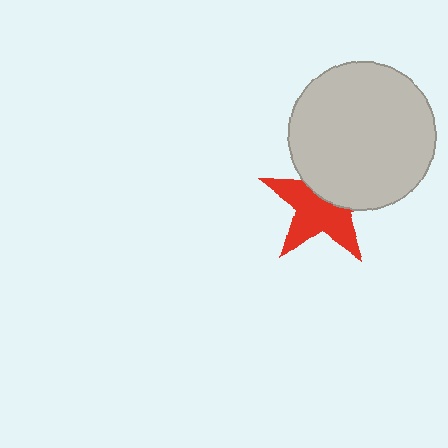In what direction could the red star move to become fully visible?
The red star could move down. That would shift it out from behind the light gray circle entirely.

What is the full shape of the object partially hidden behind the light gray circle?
The partially hidden object is a red star.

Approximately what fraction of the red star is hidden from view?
Roughly 41% of the red star is hidden behind the light gray circle.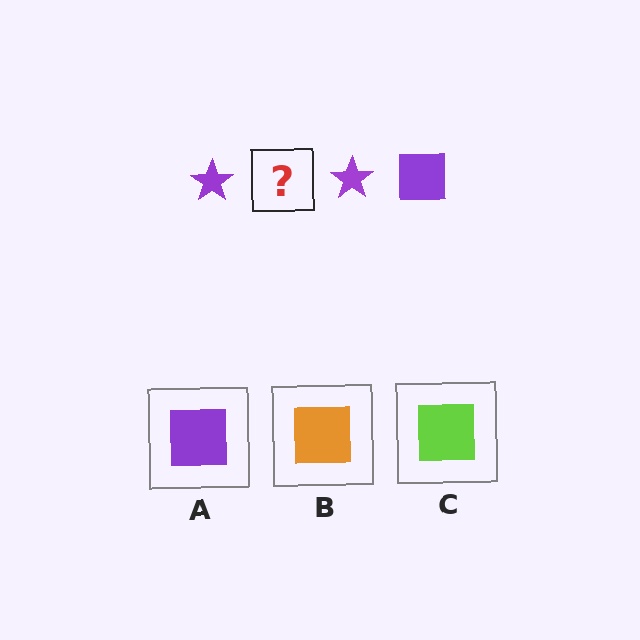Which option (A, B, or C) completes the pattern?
A.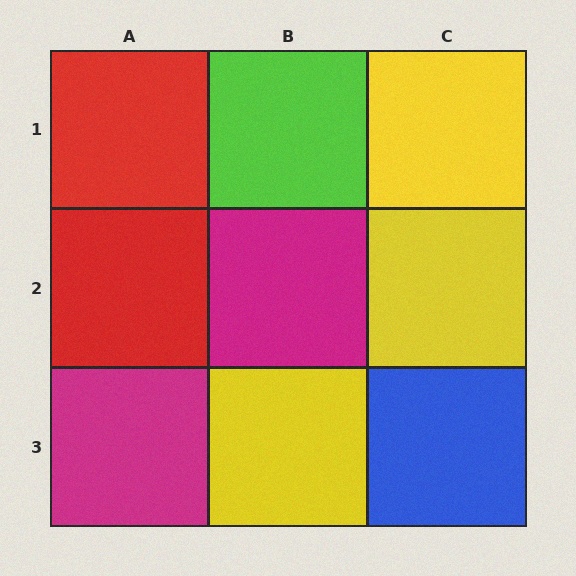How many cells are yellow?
3 cells are yellow.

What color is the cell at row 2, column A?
Red.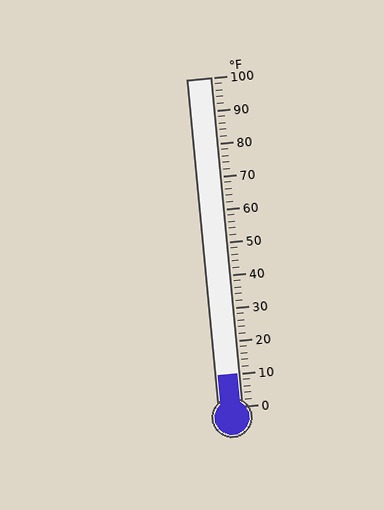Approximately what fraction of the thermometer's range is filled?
The thermometer is filled to approximately 10% of its range.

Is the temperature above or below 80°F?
The temperature is below 80°F.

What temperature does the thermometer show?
The thermometer shows approximately 10°F.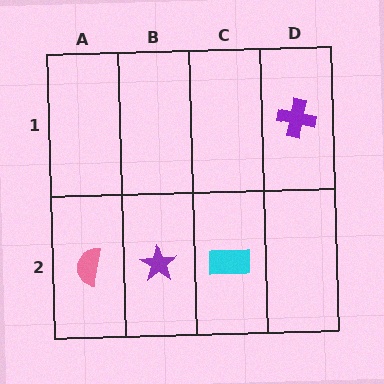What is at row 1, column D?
A purple cross.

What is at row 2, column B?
A purple star.